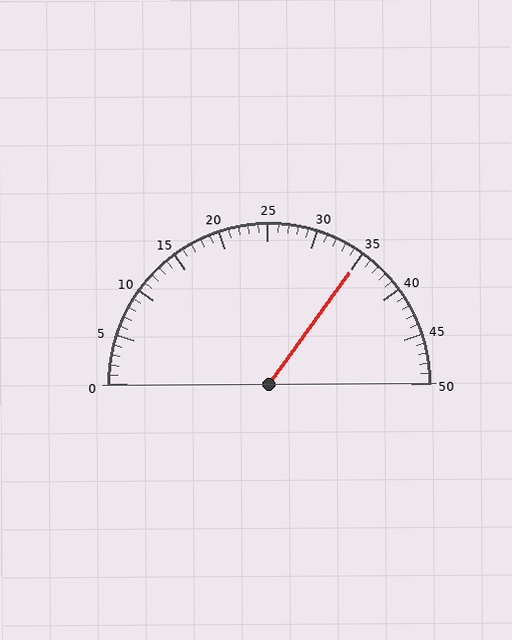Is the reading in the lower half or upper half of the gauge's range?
The reading is in the upper half of the range (0 to 50).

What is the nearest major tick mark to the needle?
The nearest major tick mark is 35.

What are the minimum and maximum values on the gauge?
The gauge ranges from 0 to 50.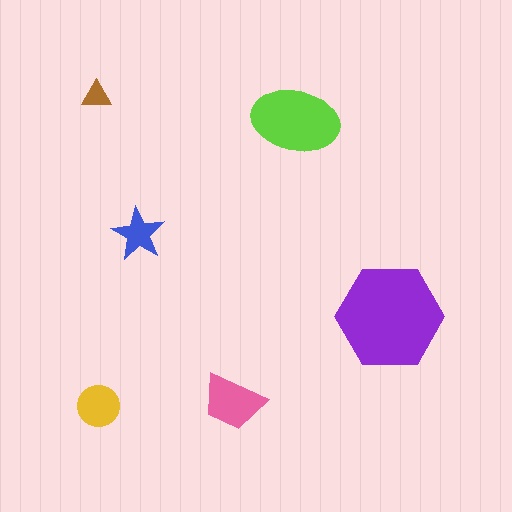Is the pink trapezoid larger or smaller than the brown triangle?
Larger.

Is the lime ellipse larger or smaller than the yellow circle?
Larger.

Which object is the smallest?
The brown triangle.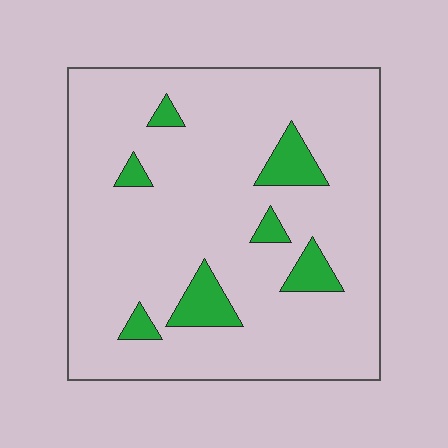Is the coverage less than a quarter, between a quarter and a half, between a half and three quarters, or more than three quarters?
Less than a quarter.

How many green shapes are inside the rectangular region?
7.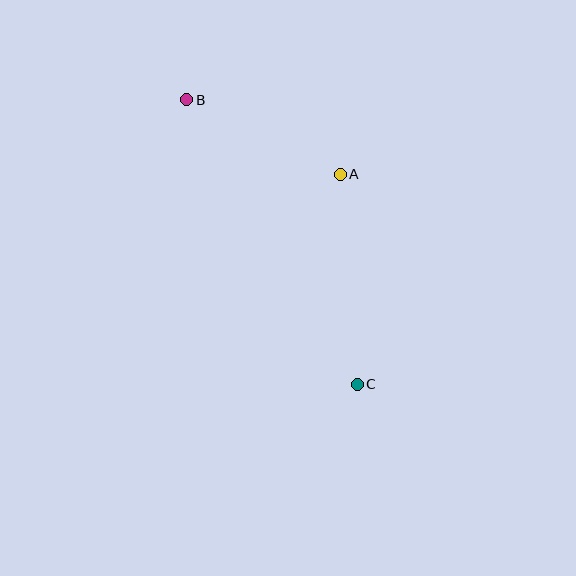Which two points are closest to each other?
Points A and B are closest to each other.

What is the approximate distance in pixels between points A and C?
The distance between A and C is approximately 211 pixels.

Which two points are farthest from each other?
Points B and C are farthest from each other.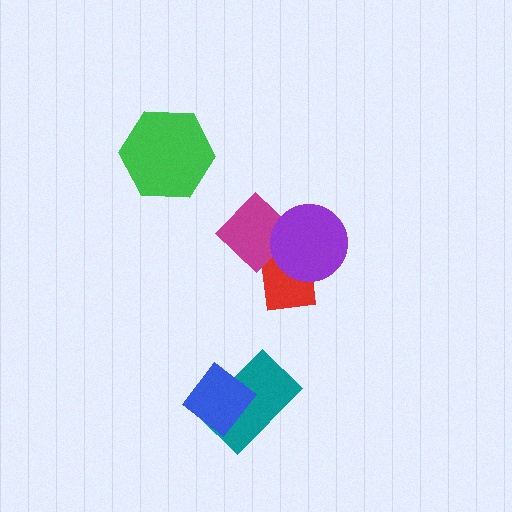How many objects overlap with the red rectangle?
2 objects overlap with the red rectangle.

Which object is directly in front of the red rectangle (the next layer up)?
The magenta diamond is directly in front of the red rectangle.